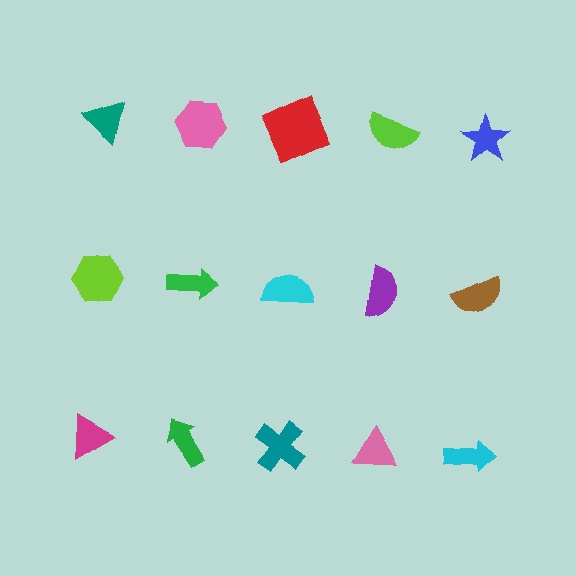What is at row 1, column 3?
A red square.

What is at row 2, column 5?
A brown semicircle.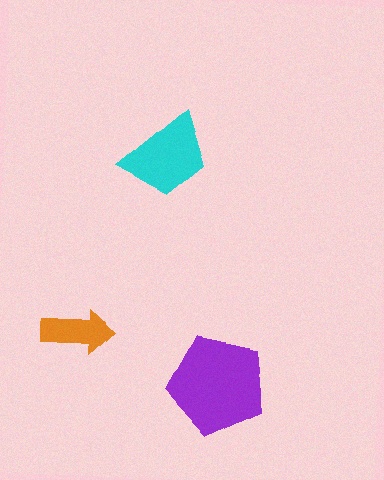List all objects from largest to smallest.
The purple pentagon, the cyan trapezoid, the orange arrow.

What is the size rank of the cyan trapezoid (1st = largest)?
2nd.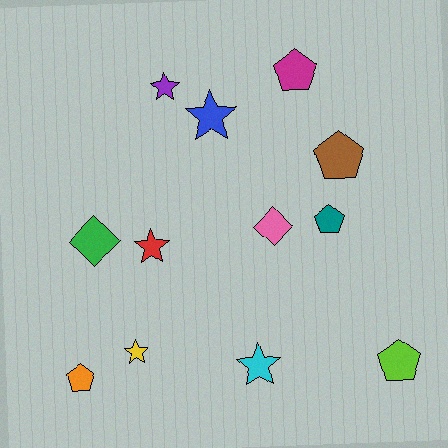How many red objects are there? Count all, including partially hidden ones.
There is 1 red object.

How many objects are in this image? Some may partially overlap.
There are 12 objects.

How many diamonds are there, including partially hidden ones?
There are 2 diamonds.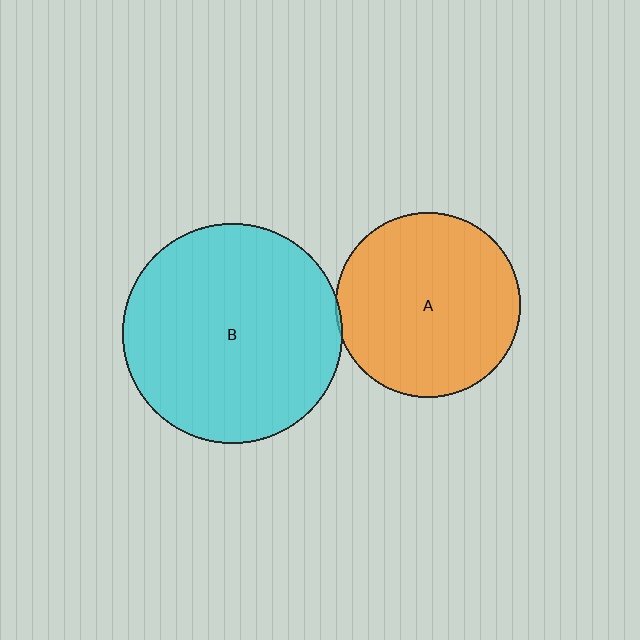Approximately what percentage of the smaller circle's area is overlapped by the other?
Approximately 5%.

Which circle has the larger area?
Circle B (cyan).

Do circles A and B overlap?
Yes.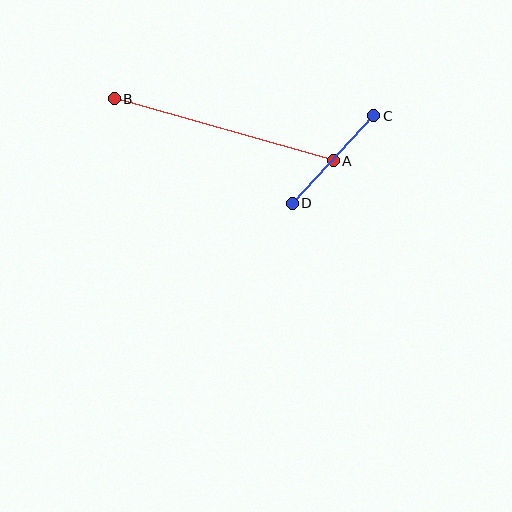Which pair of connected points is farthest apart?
Points A and B are farthest apart.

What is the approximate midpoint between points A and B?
The midpoint is at approximately (224, 130) pixels.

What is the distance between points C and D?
The distance is approximately 119 pixels.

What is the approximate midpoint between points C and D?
The midpoint is at approximately (333, 159) pixels.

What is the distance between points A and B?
The distance is approximately 227 pixels.